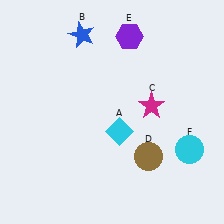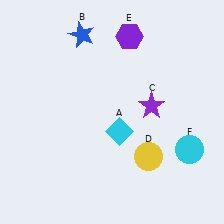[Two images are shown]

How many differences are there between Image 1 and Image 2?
There are 2 differences between the two images.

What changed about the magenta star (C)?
In Image 1, C is magenta. In Image 2, it changed to purple.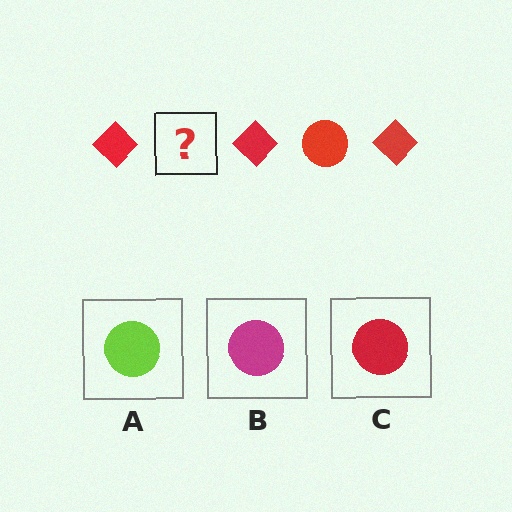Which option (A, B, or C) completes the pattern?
C.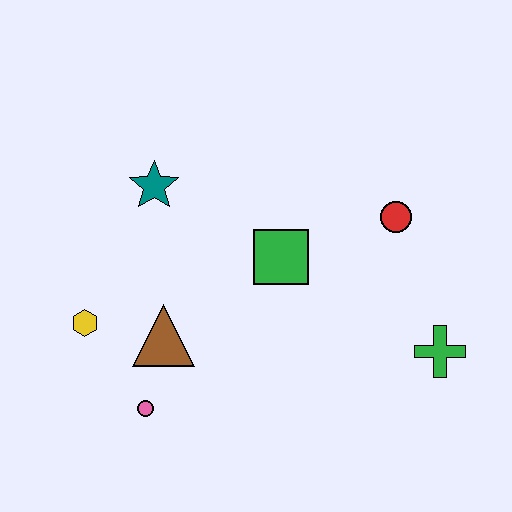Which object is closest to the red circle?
The green square is closest to the red circle.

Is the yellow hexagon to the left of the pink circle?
Yes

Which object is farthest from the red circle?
The yellow hexagon is farthest from the red circle.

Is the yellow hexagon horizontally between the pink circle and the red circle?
No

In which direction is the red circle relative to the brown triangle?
The red circle is to the right of the brown triangle.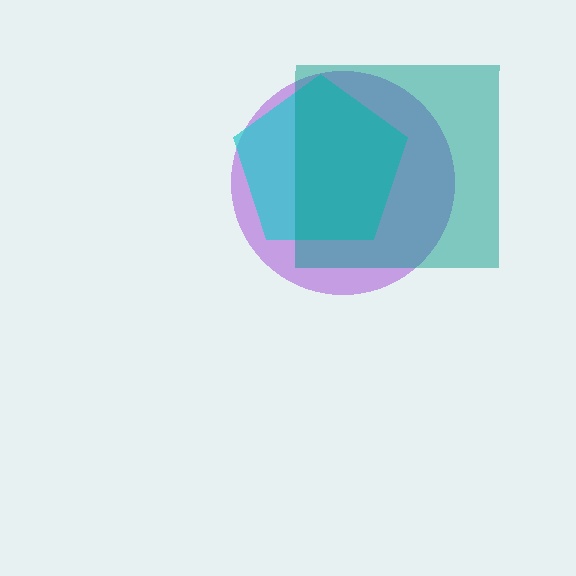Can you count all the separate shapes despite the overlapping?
Yes, there are 3 separate shapes.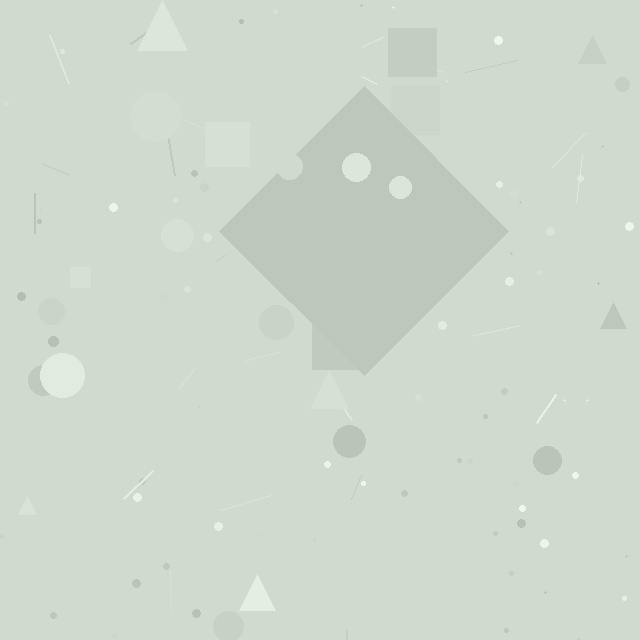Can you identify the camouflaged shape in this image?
The camouflaged shape is a diamond.